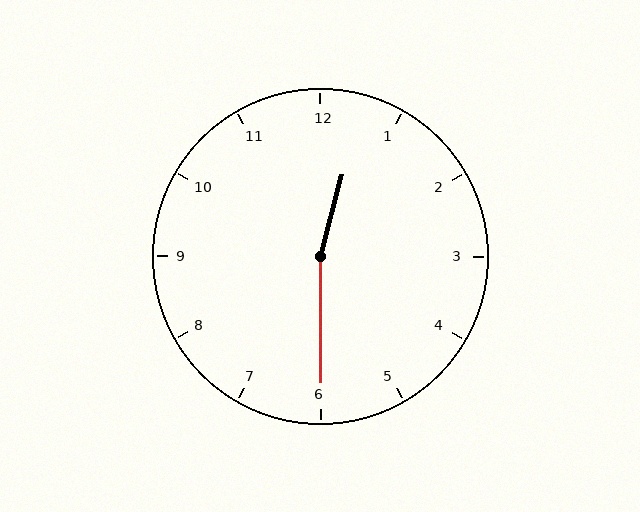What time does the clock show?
12:30.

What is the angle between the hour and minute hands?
Approximately 165 degrees.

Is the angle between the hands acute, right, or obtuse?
It is obtuse.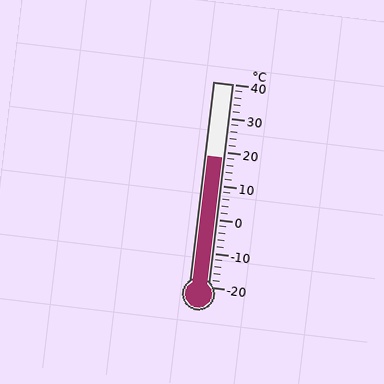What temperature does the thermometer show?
The thermometer shows approximately 18°C.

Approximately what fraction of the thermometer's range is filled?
The thermometer is filled to approximately 65% of its range.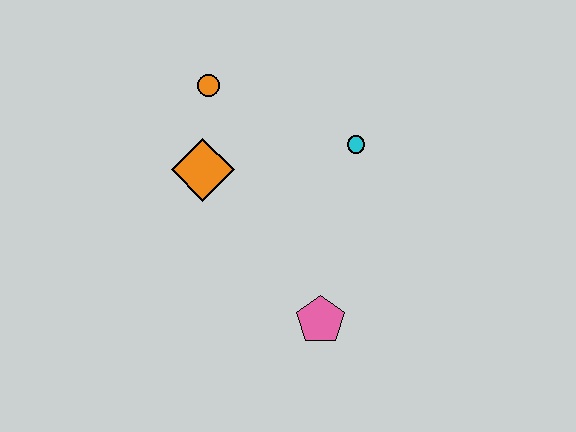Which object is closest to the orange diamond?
The orange circle is closest to the orange diamond.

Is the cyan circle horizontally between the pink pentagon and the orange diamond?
No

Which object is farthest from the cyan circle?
The pink pentagon is farthest from the cyan circle.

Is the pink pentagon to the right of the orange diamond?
Yes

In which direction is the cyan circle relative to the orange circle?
The cyan circle is to the right of the orange circle.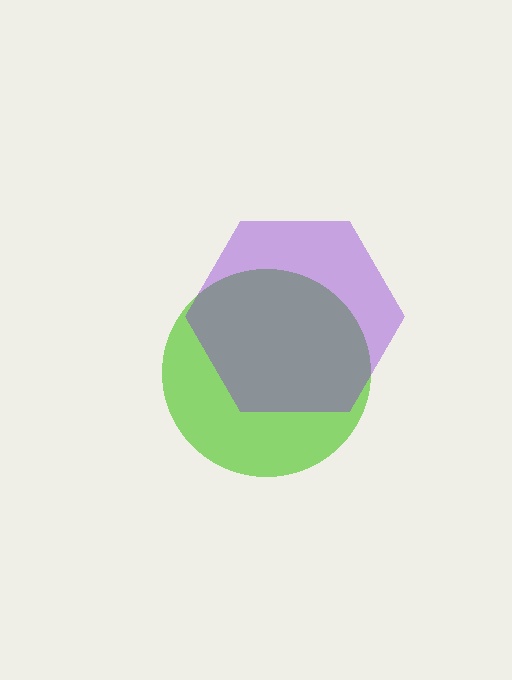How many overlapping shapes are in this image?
There are 2 overlapping shapes in the image.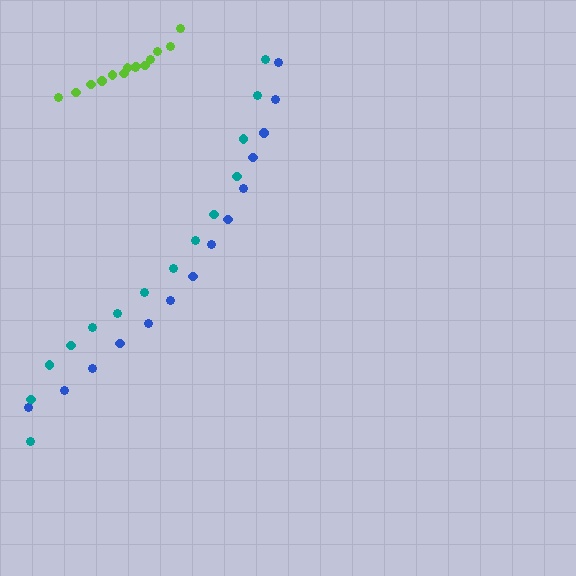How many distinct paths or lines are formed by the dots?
There are 3 distinct paths.